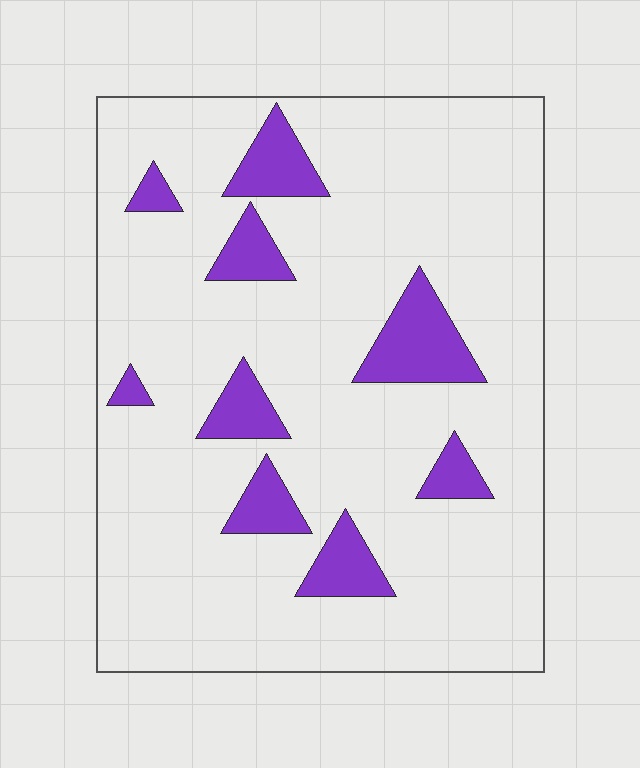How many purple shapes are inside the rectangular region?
9.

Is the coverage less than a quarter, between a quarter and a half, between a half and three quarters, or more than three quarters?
Less than a quarter.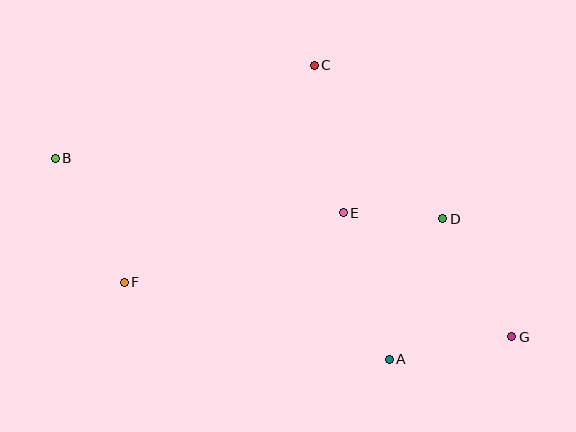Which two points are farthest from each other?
Points B and G are farthest from each other.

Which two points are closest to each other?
Points D and E are closest to each other.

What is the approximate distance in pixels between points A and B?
The distance between A and B is approximately 390 pixels.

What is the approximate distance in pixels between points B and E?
The distance between B and E is approximately 293 pixels.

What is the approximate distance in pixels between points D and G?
The distance between D and G is approximately 137 pixels.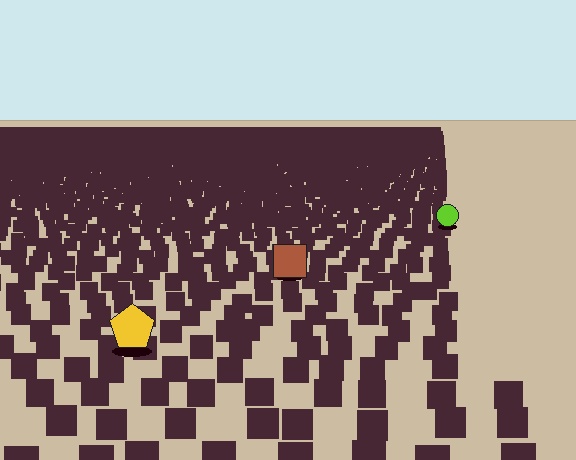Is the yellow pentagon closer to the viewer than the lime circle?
Yes. The yellow pentagon is closer — you can tell from the texture gradient: the ground texture is coarser near it.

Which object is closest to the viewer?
The yellow pentagon is closest. The texture marks near it are larger and more spread out.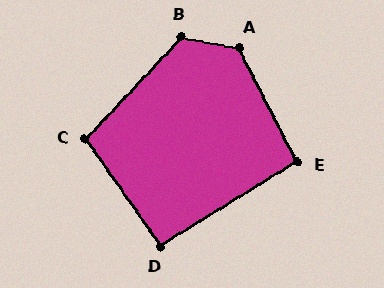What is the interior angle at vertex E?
Approximately 95 degrees (approximately right).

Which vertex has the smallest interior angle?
D, at approximately 93 degrees.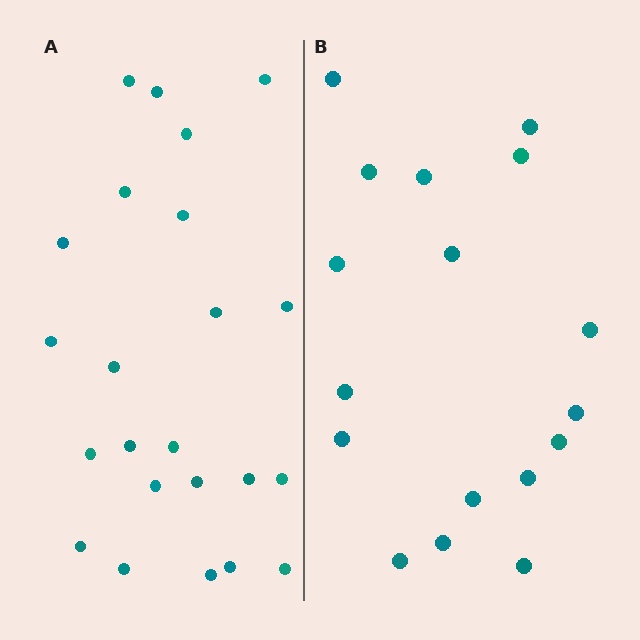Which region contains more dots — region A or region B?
Region A (the left region) has more dots.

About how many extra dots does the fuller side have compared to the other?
Region A has about 6 more dots than region B.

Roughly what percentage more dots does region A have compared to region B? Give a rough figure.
About 35% more.